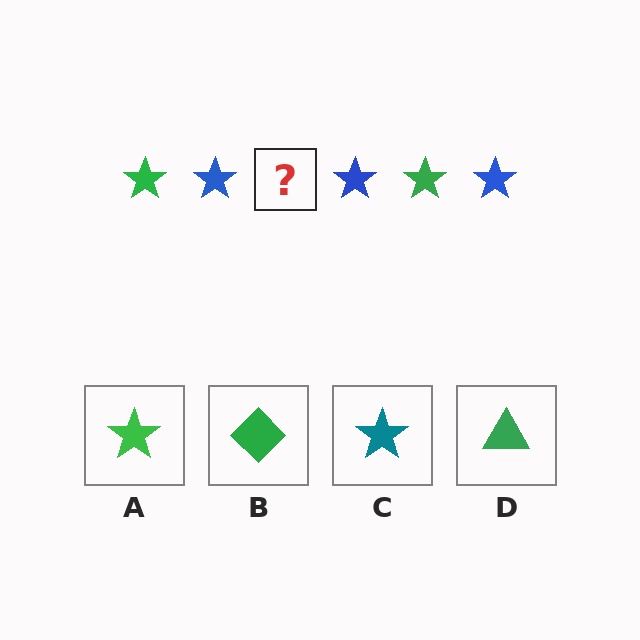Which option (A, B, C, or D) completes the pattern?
A.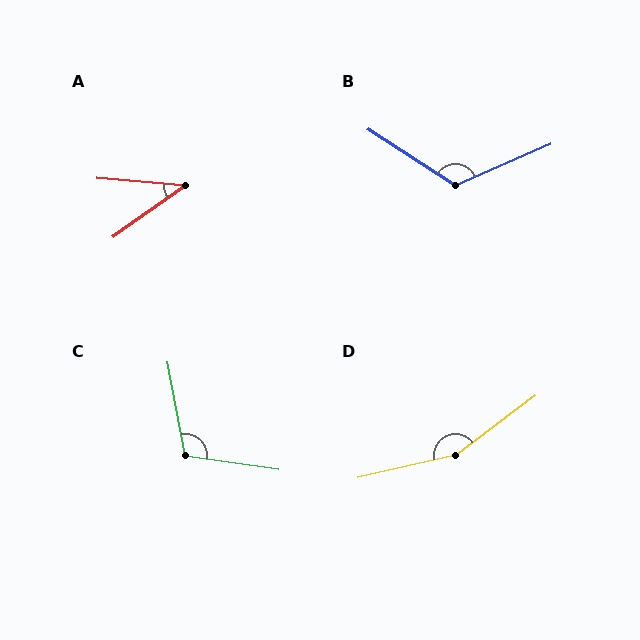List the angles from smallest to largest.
A (40°), C (109°), B (124°), D (156°).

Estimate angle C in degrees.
Approximately 109 degrees.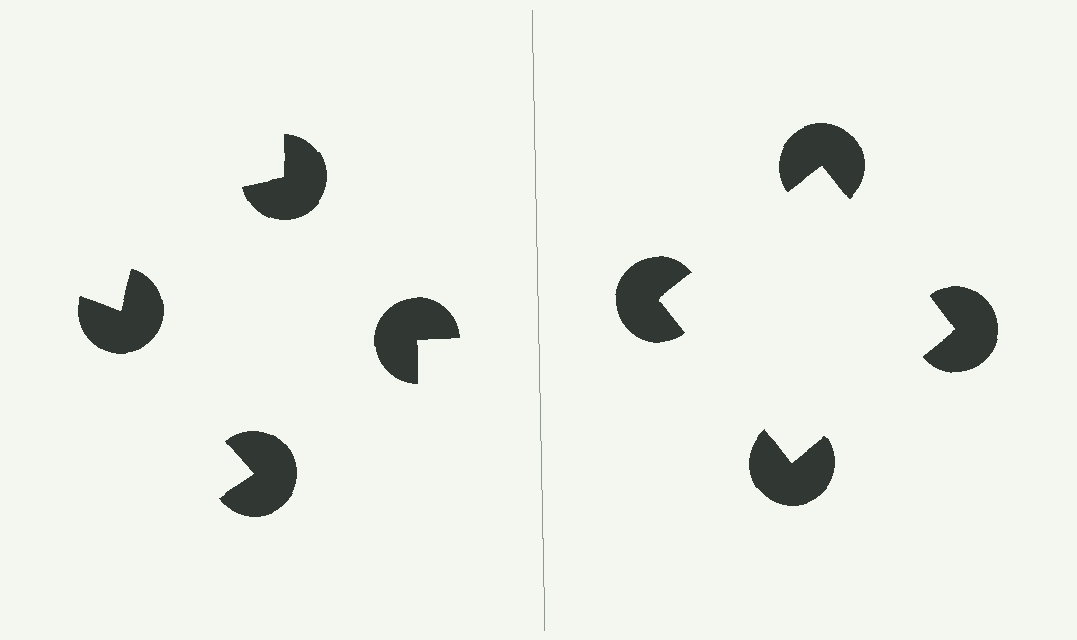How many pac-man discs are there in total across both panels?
8 — 4 on each side.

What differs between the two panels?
The pac-man discs are positioned identically on both sides; only the wedge orientations differ. On the right they align to a square; on the left they are misaligned.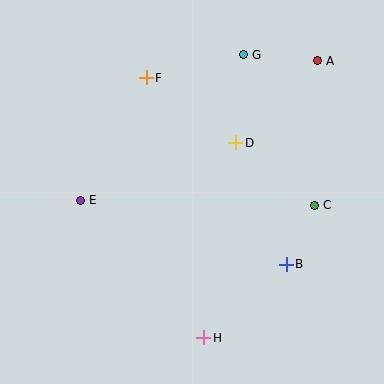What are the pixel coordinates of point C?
Point C is at (314, 205).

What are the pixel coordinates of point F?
Point F is at (146, 78).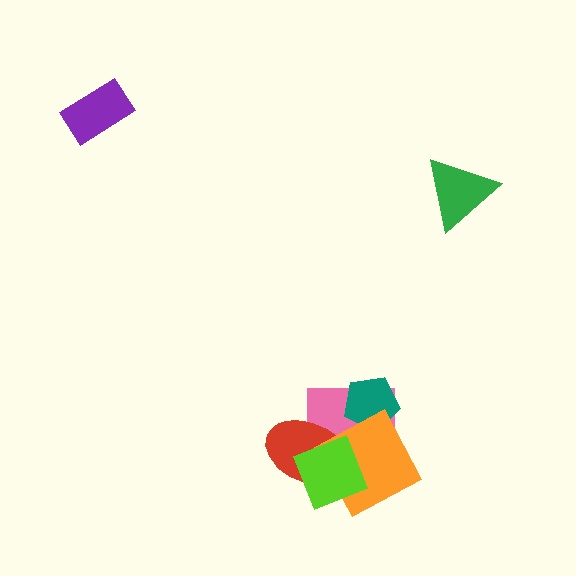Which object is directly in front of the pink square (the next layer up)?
The red ellipse is directly in front of the pink square.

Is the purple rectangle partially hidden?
No, no other shape covers it.